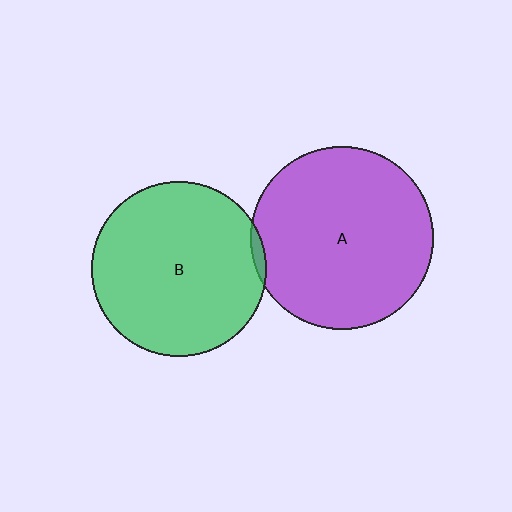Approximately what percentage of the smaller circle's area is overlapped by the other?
Approximately 5%.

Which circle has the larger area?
Circle A (purple).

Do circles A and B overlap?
Yes.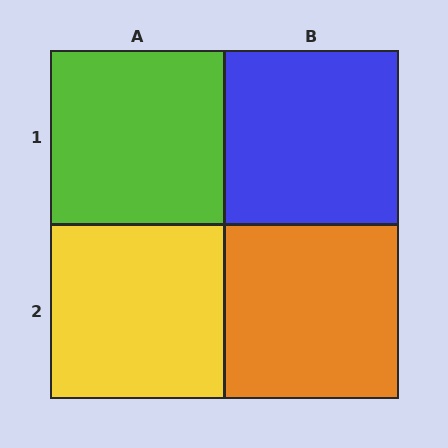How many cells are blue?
1 cell is blue.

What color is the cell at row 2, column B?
Orange.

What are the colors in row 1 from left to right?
Lime, blue.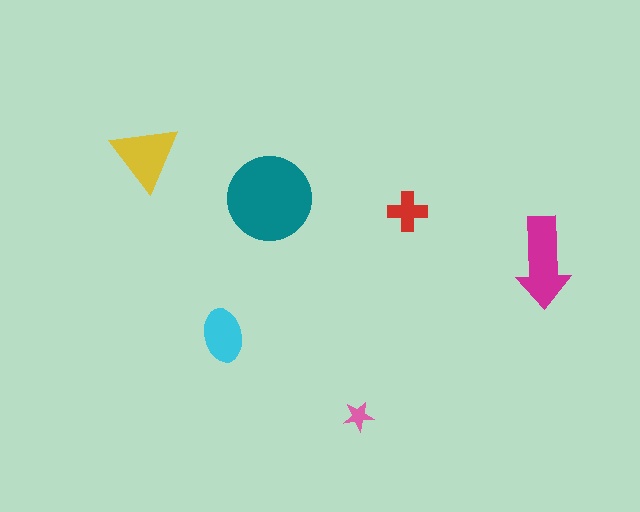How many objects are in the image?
There are 6 objects in the image.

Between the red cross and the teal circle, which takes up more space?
The teal circle.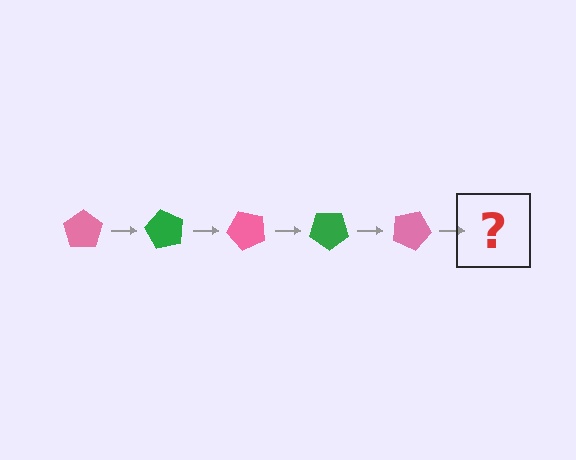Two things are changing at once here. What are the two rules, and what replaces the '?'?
The two rules are that it rotates 60 degrees each step and the color cycles through pink and green. The '?' should be a green pentagon, rotated 300 degrees from the start.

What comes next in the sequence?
The next element should be a green pentagon, rotated 300 degrees from the start.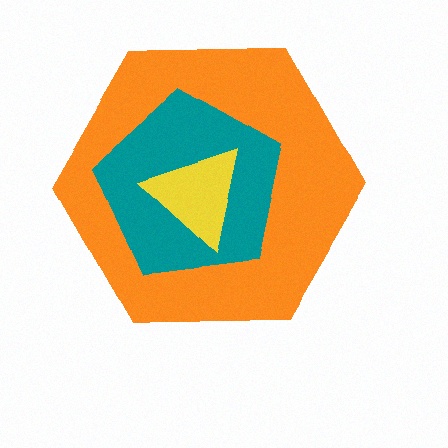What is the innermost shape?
The yellow triangle.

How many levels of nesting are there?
3.